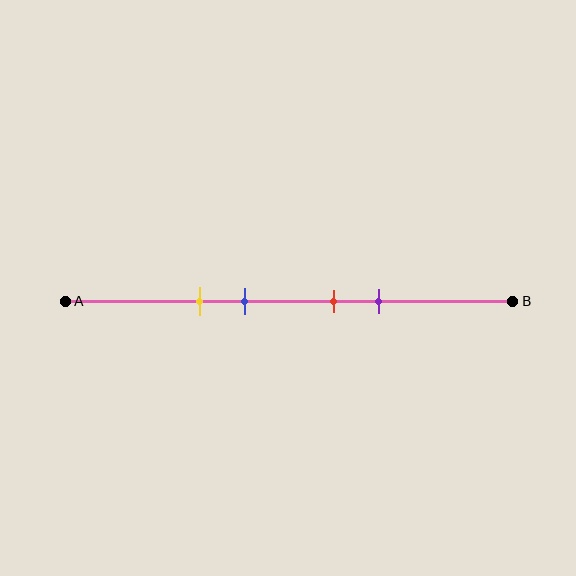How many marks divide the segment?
There are 4 marks dividing the segment.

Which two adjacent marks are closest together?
The red and purple marks are the closest adjacent pair.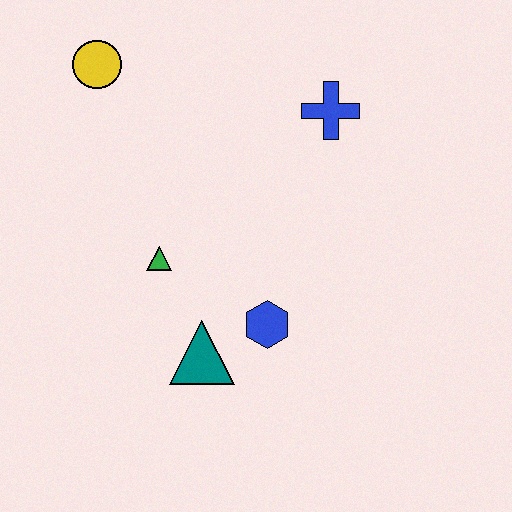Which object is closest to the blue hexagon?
The teal triangle is closest to the blue hexagon.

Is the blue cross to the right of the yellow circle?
Yes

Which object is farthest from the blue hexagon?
The yellow circle is farthest from the blue hexagon.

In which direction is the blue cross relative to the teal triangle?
The blue cross is above the teal triangle.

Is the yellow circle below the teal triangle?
No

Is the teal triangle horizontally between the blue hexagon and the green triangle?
Yes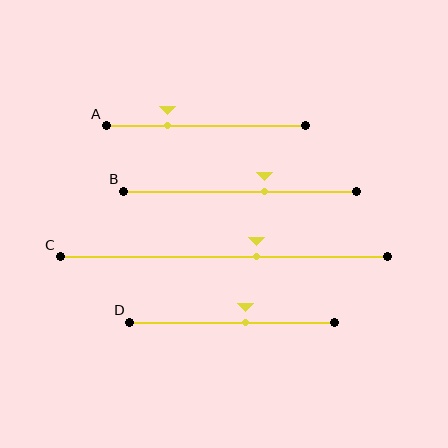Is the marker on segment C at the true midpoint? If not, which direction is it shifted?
No, the marker on segment C is shifted to the right by about 10% of the segment length.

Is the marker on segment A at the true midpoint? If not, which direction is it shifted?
No, the marker on segment A is shifted to the left by about 19% of the segment length.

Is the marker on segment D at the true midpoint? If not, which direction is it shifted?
No, the marker on segment D is shifted to the right by about 7% of the segment length.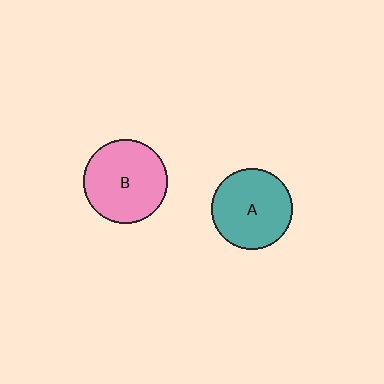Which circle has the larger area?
Circle B (pink).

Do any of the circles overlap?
No, none of the circles overlap.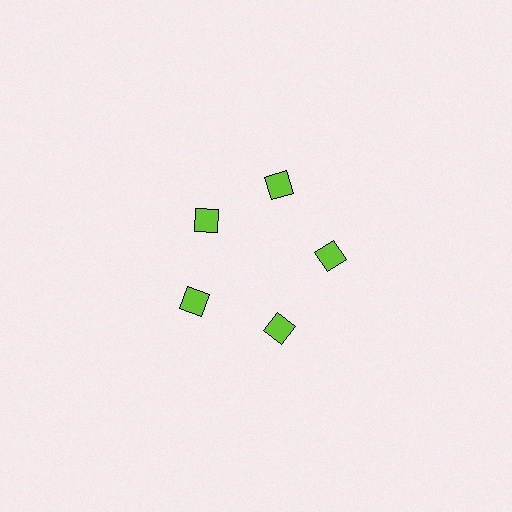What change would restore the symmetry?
The symmetry would be restored by moving it outward, back onto the ring so that all 5 squares sit at equal angles and equal distance from the center.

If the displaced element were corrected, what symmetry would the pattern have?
It would have 5-fold rotational symmetry — the pattern would map onto itself every 72 degrees.